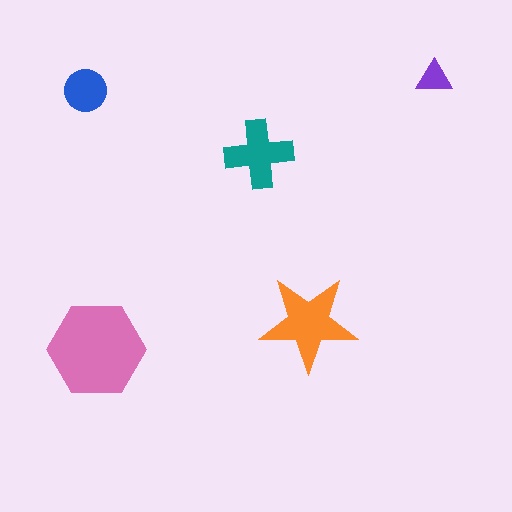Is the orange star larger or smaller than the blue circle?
Larger.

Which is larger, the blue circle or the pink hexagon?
The pink hexagon.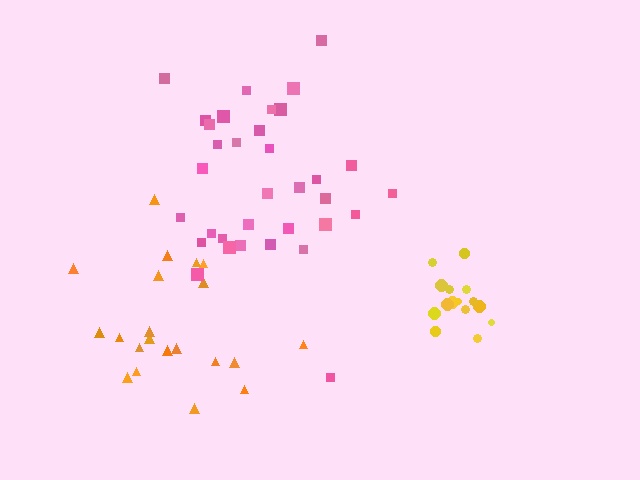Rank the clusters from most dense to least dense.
yellow, orange, pink.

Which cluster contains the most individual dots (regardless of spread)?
Pink (34).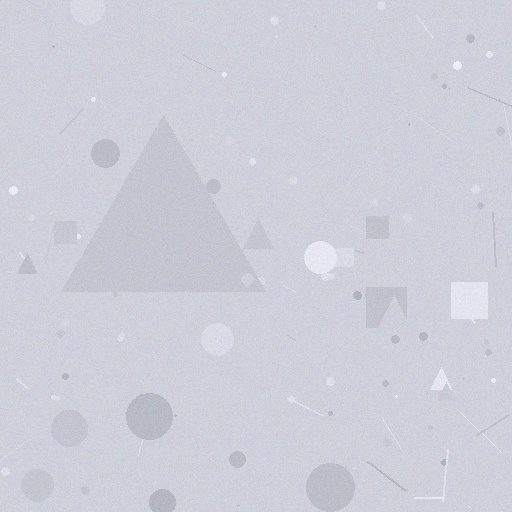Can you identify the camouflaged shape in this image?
The camouflaged shape is a triangle.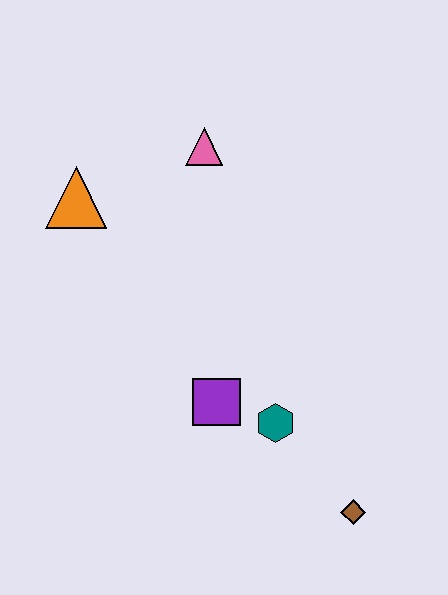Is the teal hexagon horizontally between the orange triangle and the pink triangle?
No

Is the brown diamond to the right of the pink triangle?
Yes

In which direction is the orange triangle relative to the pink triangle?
The orange triangle is to the left of the pink triangle.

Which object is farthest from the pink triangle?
The brown diamond is farthest from the pink triangle.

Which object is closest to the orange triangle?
The pink triangle is closest to the orange triangle.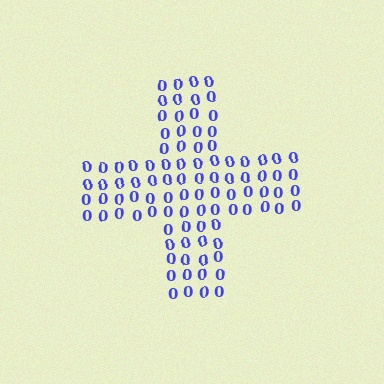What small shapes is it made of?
It is made of small digit 0's.